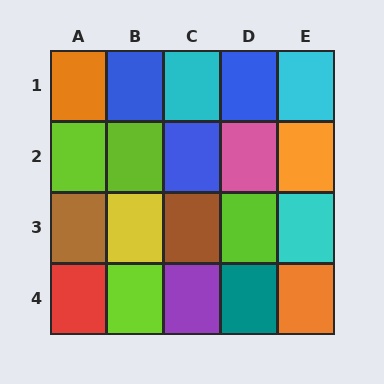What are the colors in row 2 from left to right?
Lime, lime, blue, pink, orange.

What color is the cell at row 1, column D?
Blue.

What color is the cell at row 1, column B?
Blue.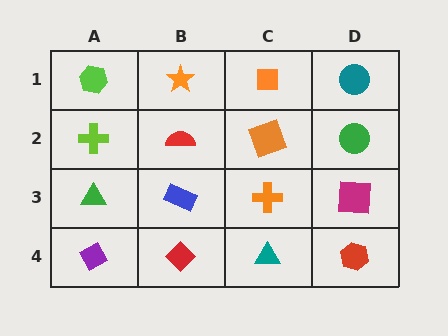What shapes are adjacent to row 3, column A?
A lime cross (row 2, column A), a purple diamond (row 4, column A), a blue rectangle (row 3, column B).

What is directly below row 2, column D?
A magenta square.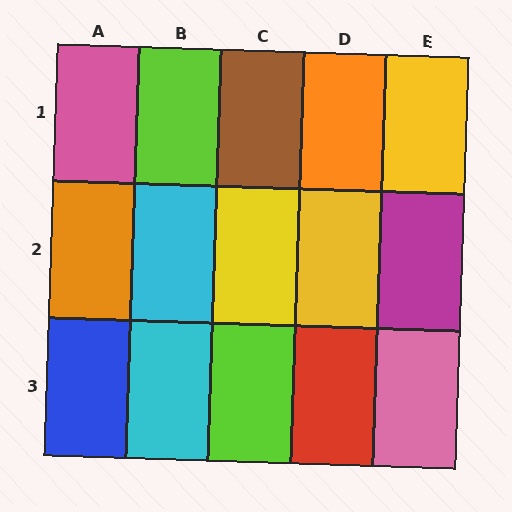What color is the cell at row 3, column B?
Cyan.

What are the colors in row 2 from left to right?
Orange, cyan, yellow, yellow, magenta.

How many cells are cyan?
2 cells are cyan.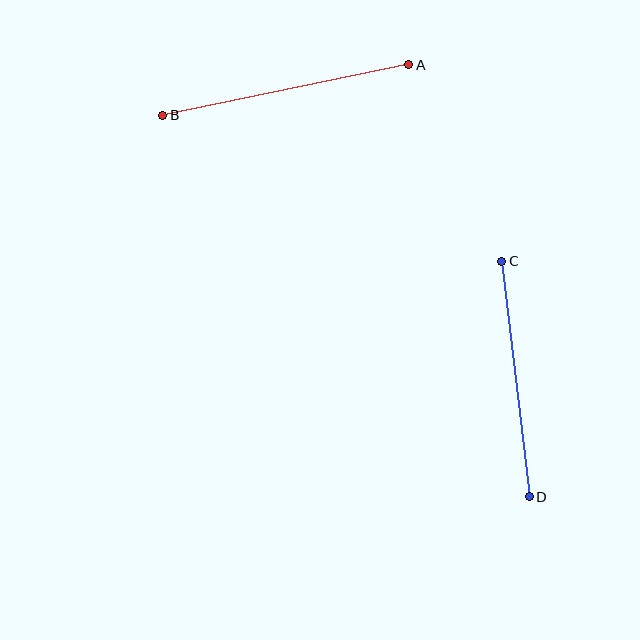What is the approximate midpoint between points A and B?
The midpoint is at approximately (286, 90) pixels.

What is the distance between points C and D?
The distance is approximately 237 pixels.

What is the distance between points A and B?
The distance is approximately 251 pixels.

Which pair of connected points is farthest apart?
Points A and B are farthest apart.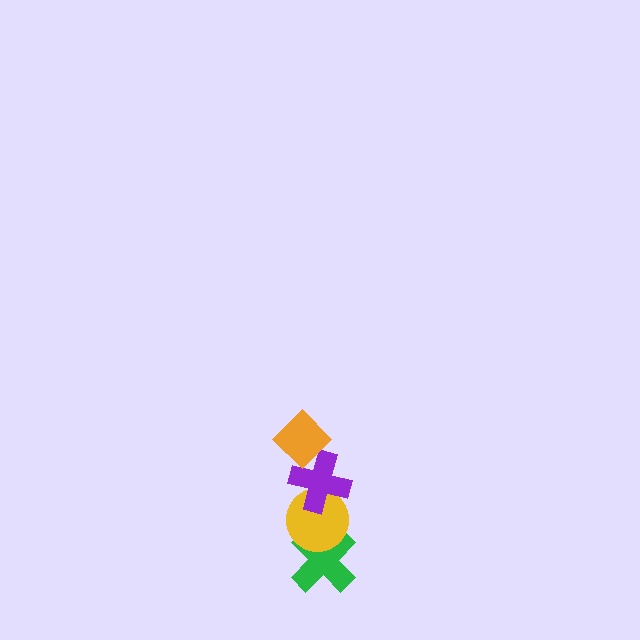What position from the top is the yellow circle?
The yellow circle is 3rd from the top.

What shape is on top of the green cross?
The yellow circle is on top of the green cross.